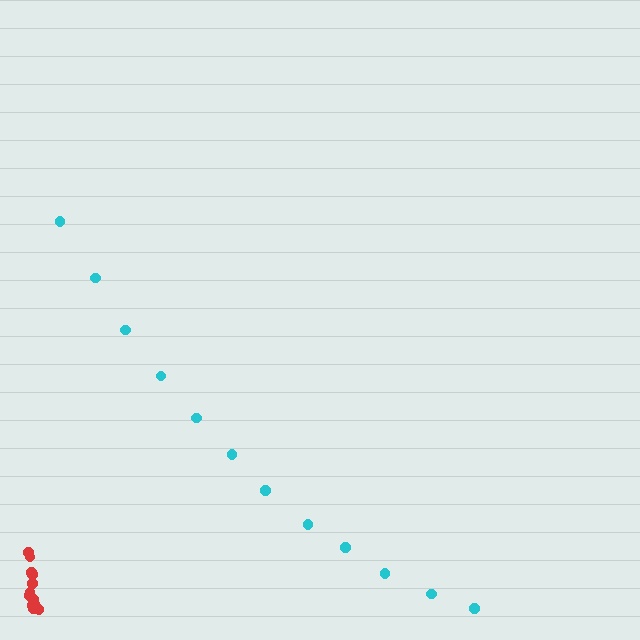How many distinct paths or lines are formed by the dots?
There are 2 distinct paths.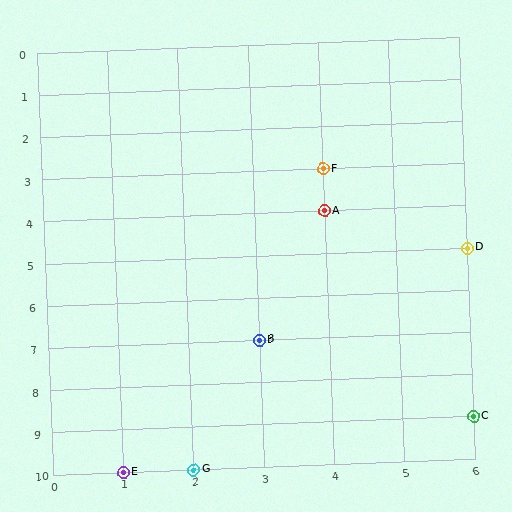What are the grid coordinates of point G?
Point G is at grid coordinates (2, 10).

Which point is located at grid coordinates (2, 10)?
Point G is at (2, 10).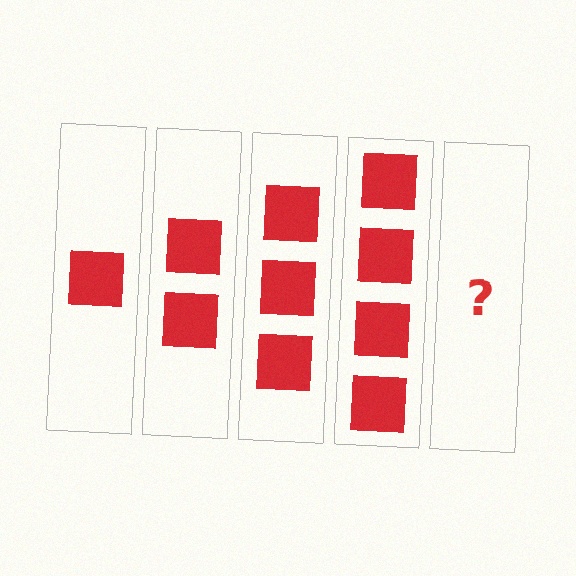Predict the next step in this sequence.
The next step is 5 squares.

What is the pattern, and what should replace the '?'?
The pattern is that each step adds one more square. The '?' should be 5 squares.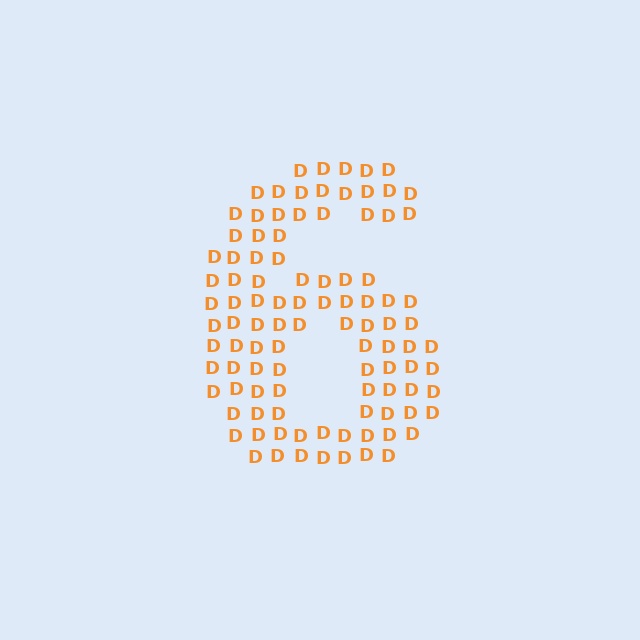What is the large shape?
The large shape is the digit 6.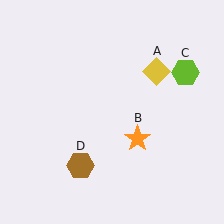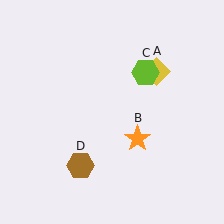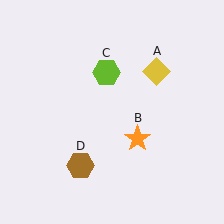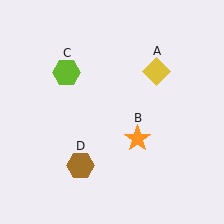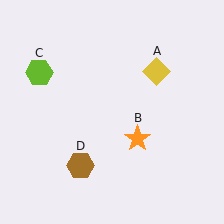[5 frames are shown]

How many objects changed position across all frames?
1 object changed position: lime hexagon (object C).